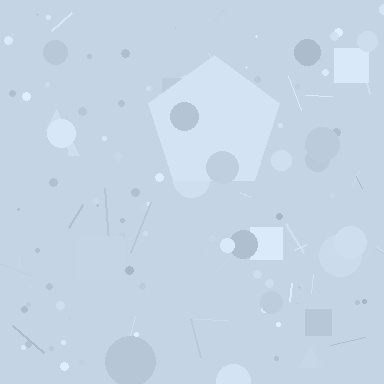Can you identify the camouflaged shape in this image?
The camouflaged shape is a pentagon.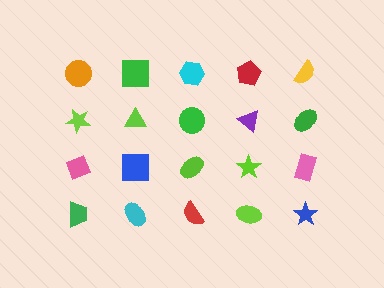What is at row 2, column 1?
A lime star.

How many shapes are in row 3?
5 shapes.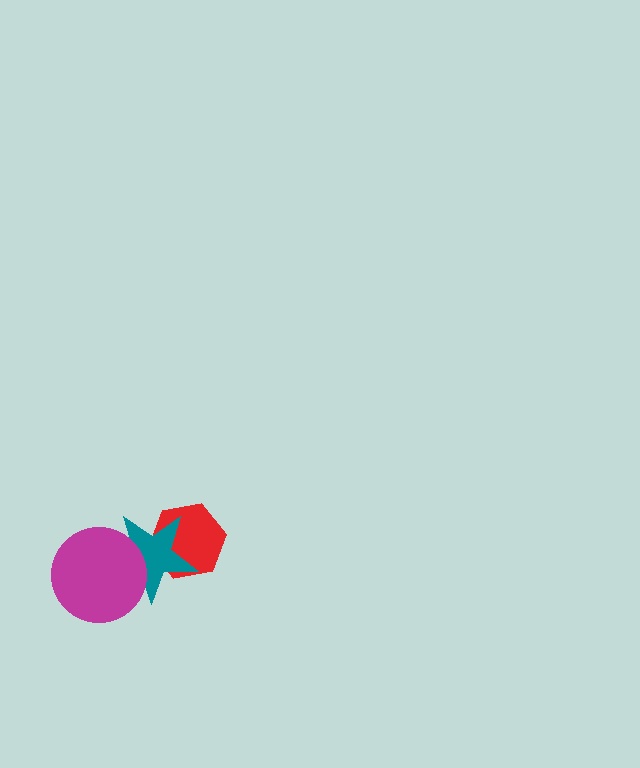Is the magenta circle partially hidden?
No, no other shape covers it.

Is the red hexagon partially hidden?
Yes, it is partially covered by another shape.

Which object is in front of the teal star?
The magenta circle is in front of the teal star.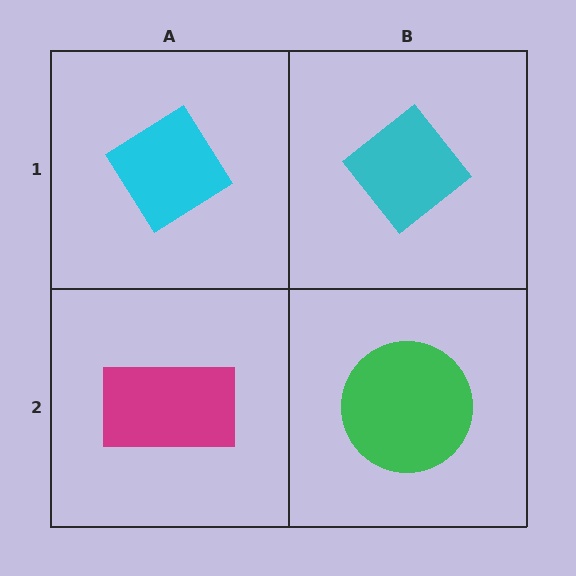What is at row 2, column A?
A magenta rectangle.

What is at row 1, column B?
A cyan diamond.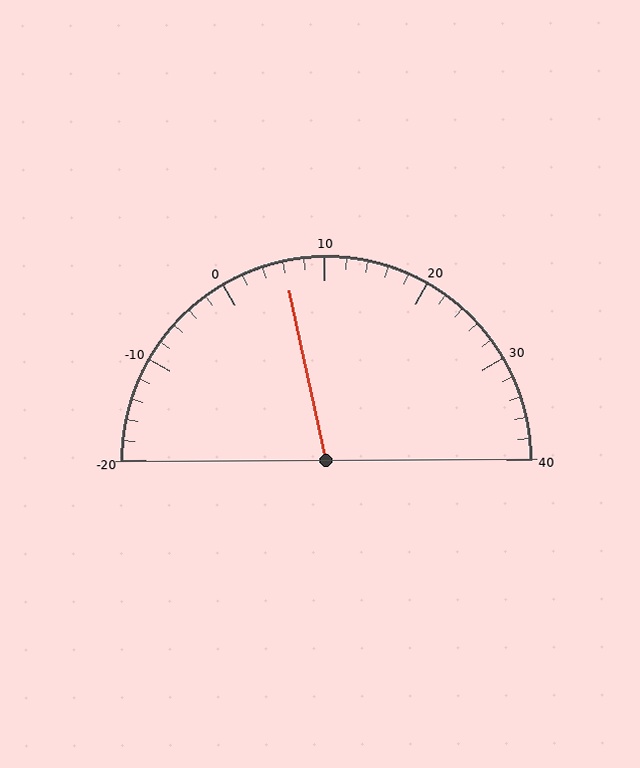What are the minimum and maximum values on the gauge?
The gauge ranges from -20 to 40.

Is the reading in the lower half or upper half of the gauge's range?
The reading is in the lower half of the range (-20 to 40).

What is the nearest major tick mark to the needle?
The nearest major tick mark is 10.